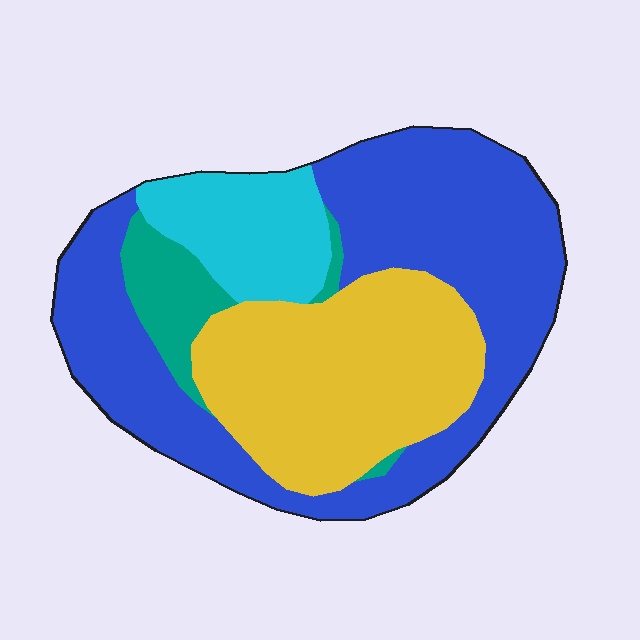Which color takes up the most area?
Blue, at roughly 50%.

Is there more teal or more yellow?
Yellow.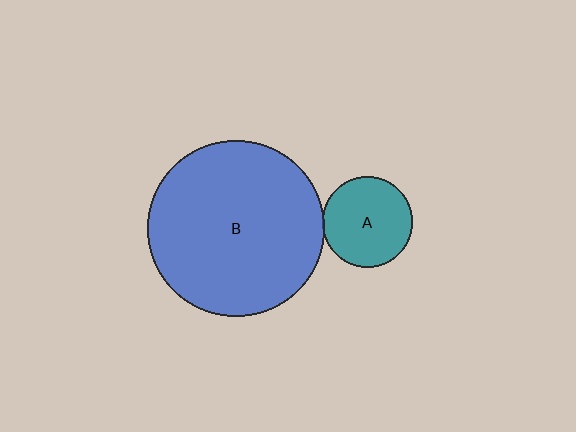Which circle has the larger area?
Circle B (blue).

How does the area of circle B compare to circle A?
Approximately 3.8 times.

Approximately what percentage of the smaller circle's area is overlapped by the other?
Approximately 5%.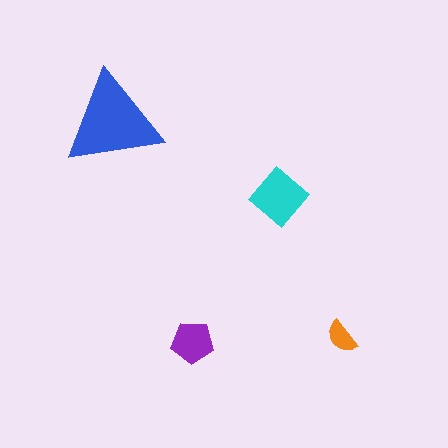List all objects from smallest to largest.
The orange semicircle, the purple pentagon, the cyan diamond, the blue triangle.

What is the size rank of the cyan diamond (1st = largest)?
2nd.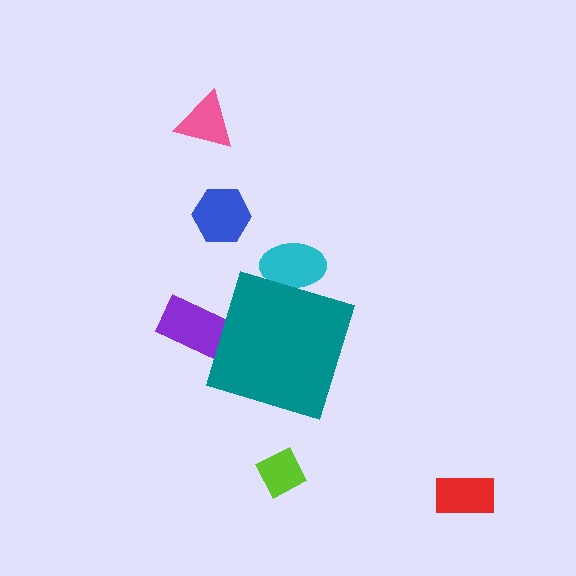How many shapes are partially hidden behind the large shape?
2 shapes are partially hidden.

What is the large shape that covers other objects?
A teal diamond.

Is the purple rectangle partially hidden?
Yes, the purple rectangle is partially hidden behind the teal diamond.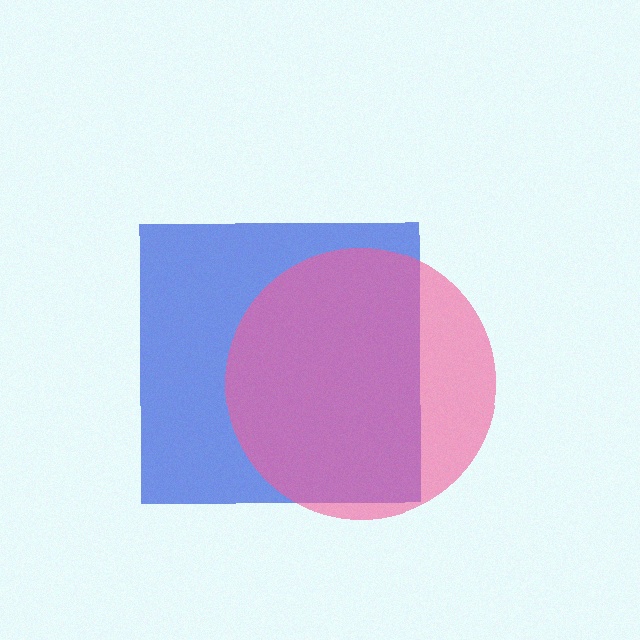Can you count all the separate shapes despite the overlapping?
Yes, there are 2 separate shapes.